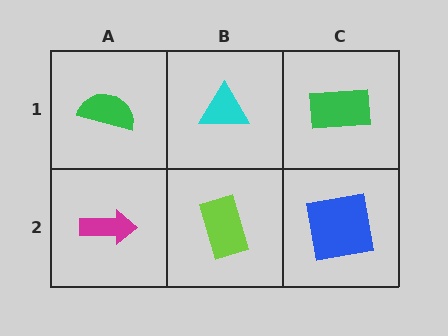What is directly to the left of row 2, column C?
A lime rectangle.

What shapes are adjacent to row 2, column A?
A green semicircle (row 1, column A), a lime rectangle (row 2, column B).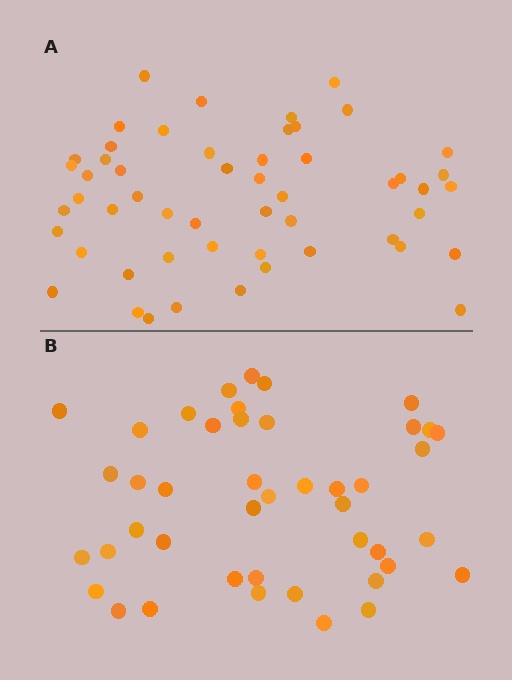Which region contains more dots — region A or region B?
Region A (the top region) has more dots.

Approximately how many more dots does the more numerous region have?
Region A has roughly 8 or so more dots than region B.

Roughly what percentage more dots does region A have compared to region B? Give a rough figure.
About 20% more.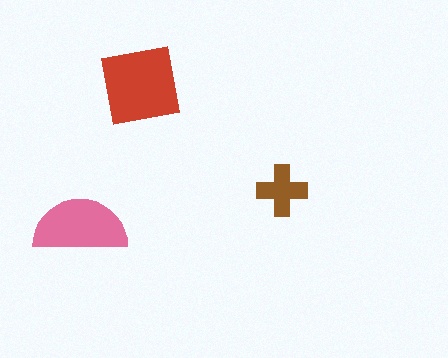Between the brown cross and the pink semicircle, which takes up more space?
The pink semicircle.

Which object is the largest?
The red square.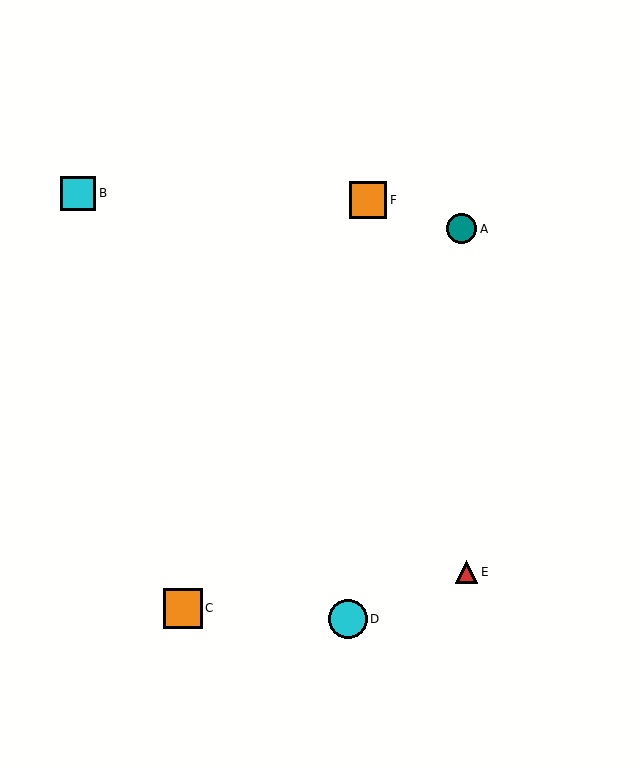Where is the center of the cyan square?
The center of the cyan square is at (78, 193).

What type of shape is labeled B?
Shape B is a cyan square.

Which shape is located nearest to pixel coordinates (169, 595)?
The orange square (labeled C) at (183, 609) is nearest to that location.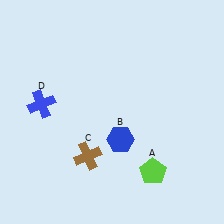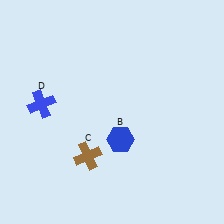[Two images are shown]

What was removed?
The lime pentagon (A) was removed in Image 2.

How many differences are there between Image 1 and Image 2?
There is 1 difference between the two images.